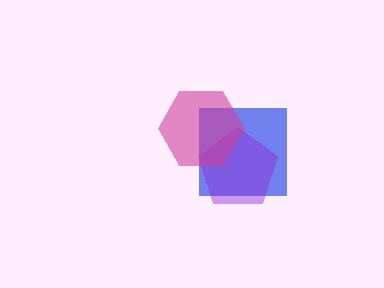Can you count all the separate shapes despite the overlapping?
Yes, there are 3 separate shapes.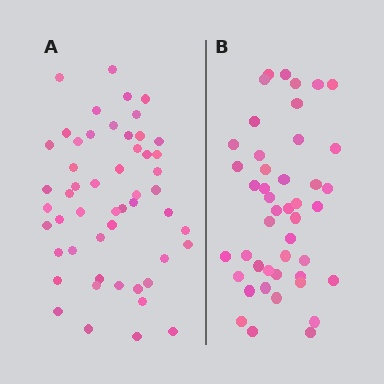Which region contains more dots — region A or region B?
Region A (the left region) has more dots.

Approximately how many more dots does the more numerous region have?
Region A has roughly 8 or so more dots than region B.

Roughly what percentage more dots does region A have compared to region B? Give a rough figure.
About 15% more.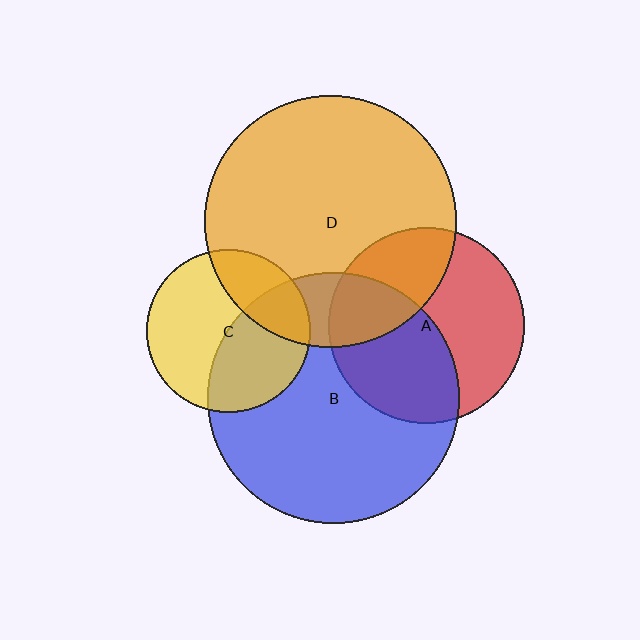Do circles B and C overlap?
Yes.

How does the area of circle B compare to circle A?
Approximately 1.6 times.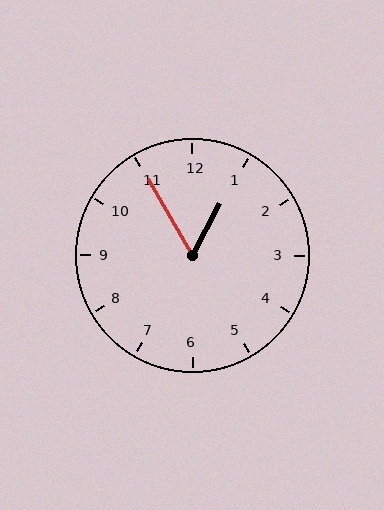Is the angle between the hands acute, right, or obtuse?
It is acute.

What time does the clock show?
12:55.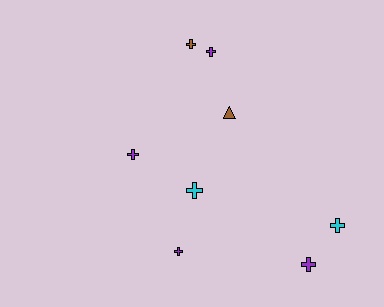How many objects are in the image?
There are 8 objects.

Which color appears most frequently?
Purple, with 4 objects.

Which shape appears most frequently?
Cross, with 7 objects.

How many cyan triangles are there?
There are no cyan triangles.